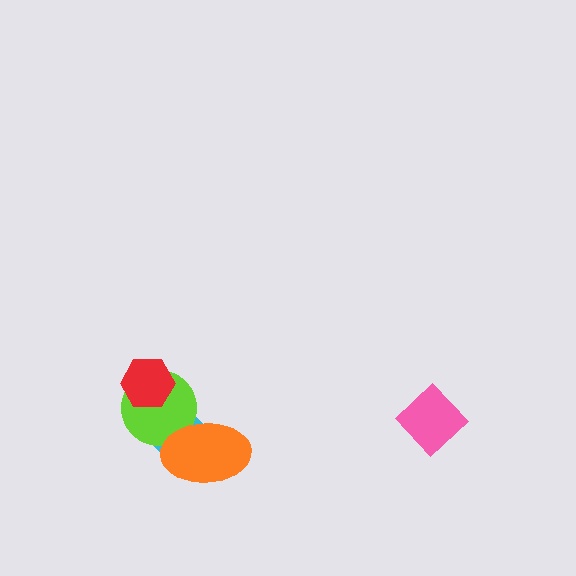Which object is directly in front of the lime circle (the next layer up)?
The red hexagon is directly in front of the lime circle.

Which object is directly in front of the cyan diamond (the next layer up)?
The lime circle is directly in front of the cyan diamond.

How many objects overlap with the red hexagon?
2 objects overlap with the red hexagon.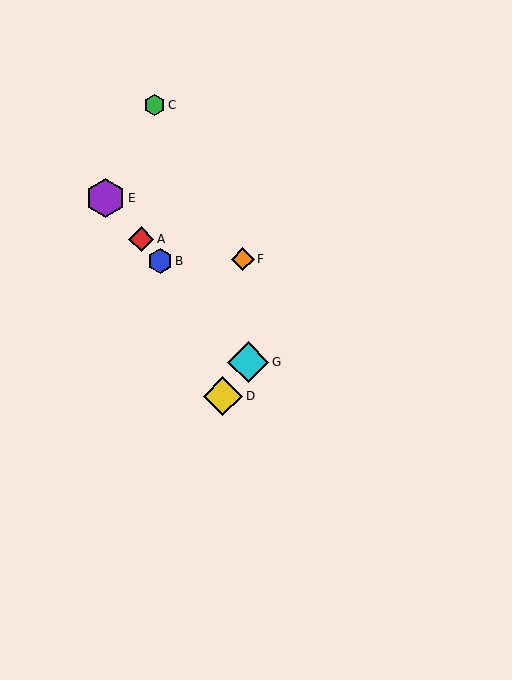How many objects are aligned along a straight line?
4 objects (A, B, E, G) are aligned along a straight line.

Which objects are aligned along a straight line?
Objects A, B, E, G are aligned along a straight line.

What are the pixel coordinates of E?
Object E is at (105, 198).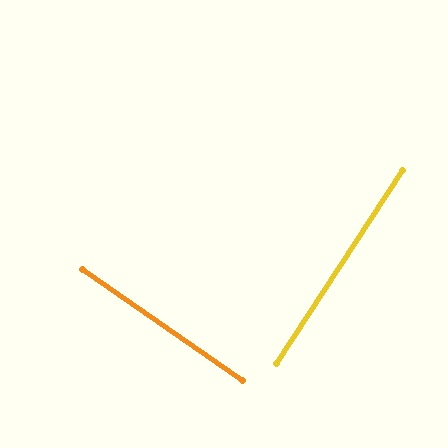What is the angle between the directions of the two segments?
Approximately 88 degrees.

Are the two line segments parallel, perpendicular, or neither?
Perpendicular — they meet at approximately 88°.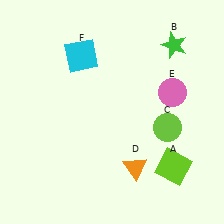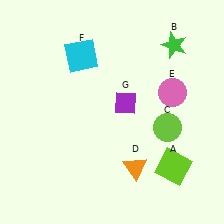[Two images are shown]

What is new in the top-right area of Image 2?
A purple diamond (G) was added in the top-right area of Image 2.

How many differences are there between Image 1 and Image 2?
There is 1 difference between the two images.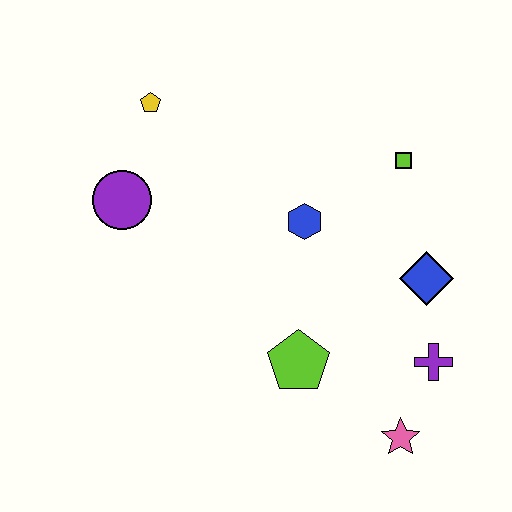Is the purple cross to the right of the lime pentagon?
Yes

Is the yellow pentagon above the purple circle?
Yes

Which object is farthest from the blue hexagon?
The pink star is farthest from the blue hexagon.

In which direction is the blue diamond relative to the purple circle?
The blue diamond is to the right of the purple circle.